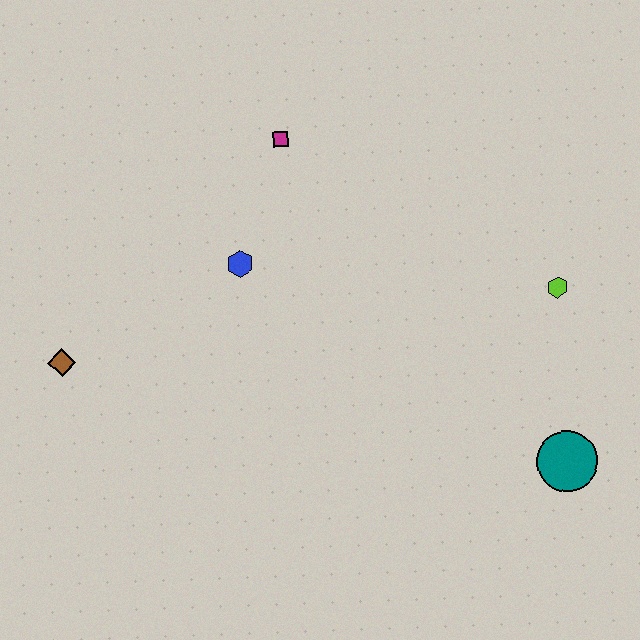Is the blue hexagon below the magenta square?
Yes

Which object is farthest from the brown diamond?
The teal circle is farthest from the brown diamond.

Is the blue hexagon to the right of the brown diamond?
Yes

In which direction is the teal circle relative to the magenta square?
The teal circle is below the magenta square.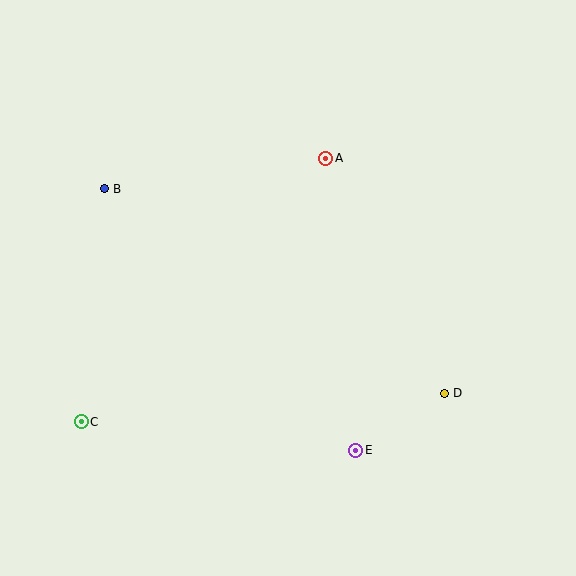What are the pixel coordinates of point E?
Point E is at (356, 450).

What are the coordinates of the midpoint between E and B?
The midpoint between E and B is at (230, 319).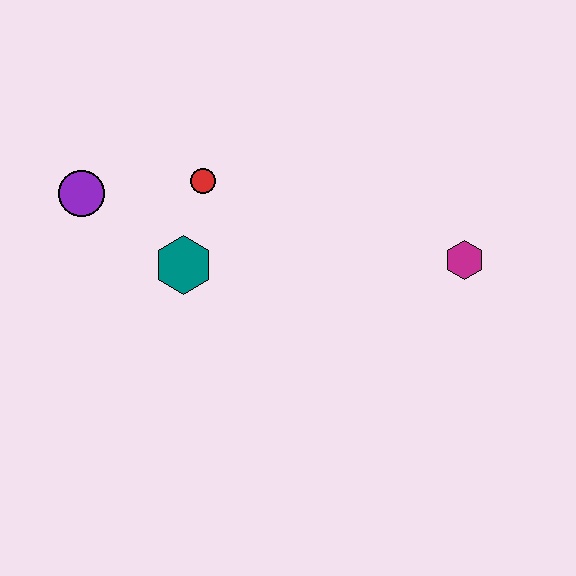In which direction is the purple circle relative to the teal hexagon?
The purple circle is to the left of the teal hexagon.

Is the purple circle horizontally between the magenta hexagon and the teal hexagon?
No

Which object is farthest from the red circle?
The magenta hexagon is farthest from the red circle.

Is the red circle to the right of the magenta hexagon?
No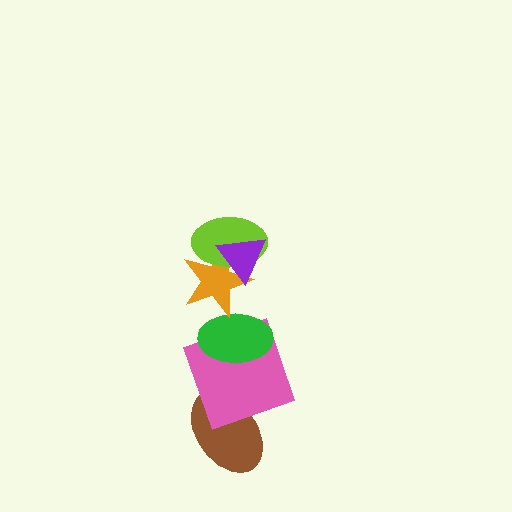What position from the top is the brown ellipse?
The brown ellipse is 6th from the top.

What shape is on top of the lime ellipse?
The purple triangle is on top of the lime ellipse.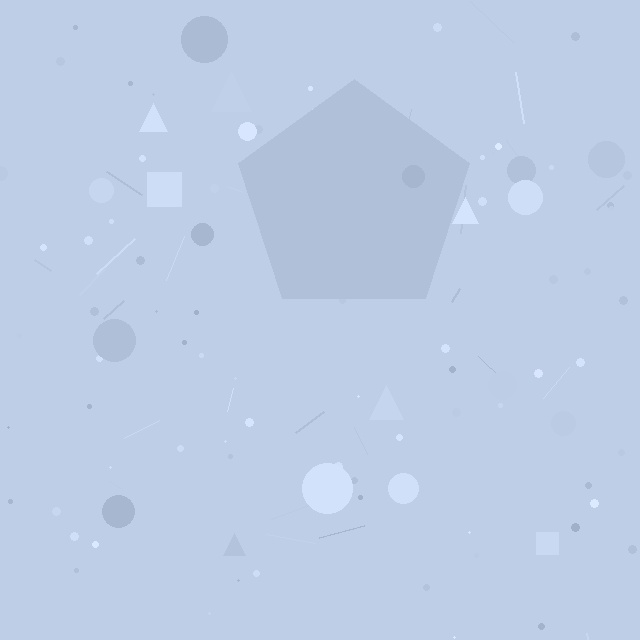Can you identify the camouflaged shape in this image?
The camouflaged shape is a pentagon.